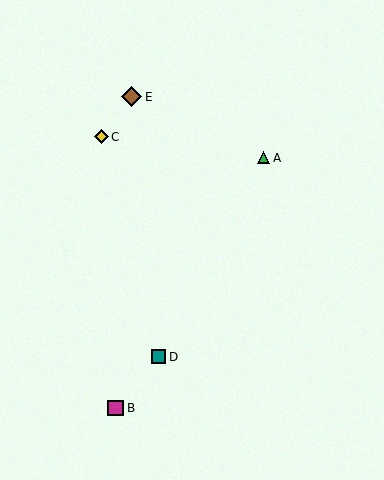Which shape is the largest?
The brown diamond (labeled E) is the largest.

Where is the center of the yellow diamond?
The center of the yellow diamond is at (101, 137).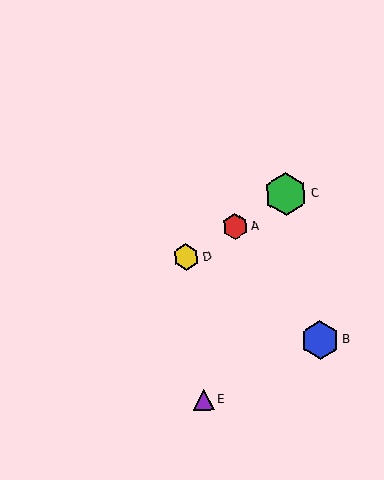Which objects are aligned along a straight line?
Objects A, C, D are aligned along a straight line.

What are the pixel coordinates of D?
Object D is at (186, 257).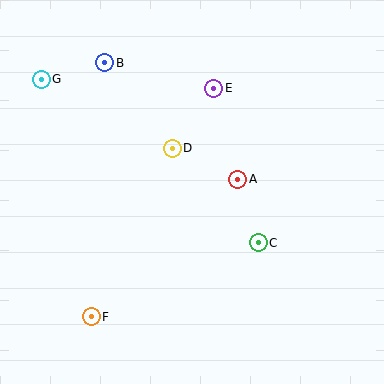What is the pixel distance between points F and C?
The distance between F and C is 182 pixels.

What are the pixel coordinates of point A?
Point A is at (238, 179).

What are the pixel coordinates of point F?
Point F is at (91, 317).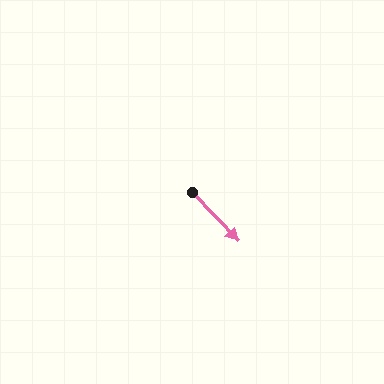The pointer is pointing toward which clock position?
Roughly 5 o'clock.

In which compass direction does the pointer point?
Southeast.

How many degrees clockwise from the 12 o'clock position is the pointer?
Approximately 136 degrees.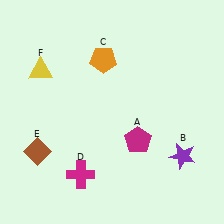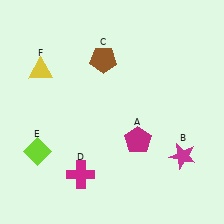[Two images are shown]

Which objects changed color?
B changed from purple to magenta. C changed from orange to brown. E changed from brown to lime.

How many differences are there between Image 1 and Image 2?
There are 3 differences between the two images.